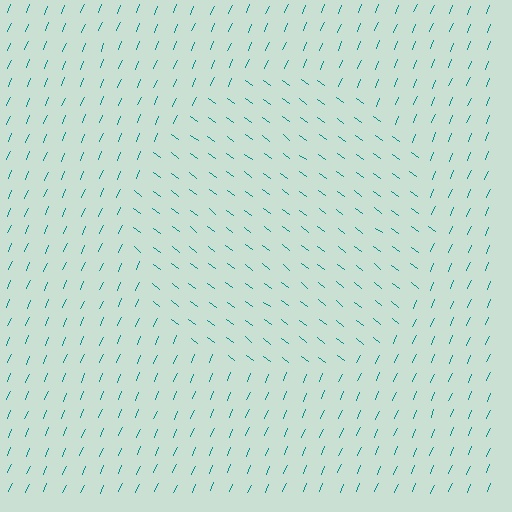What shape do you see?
I see a circle.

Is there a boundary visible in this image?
Yes, there is a texture boundary formed by a change in line orientation.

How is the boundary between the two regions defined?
The boundary is defined purely by a change in line orientation (approximately 76 degrees difference). All lines are the same color and thickness.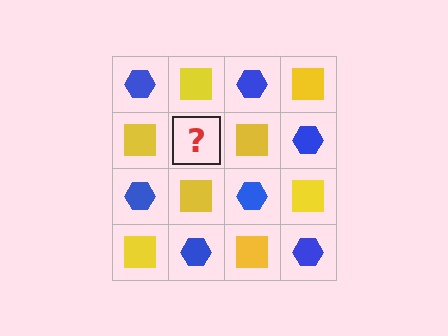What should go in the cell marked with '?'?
The missing cell should contain a blue hexagon.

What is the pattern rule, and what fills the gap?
The rule is that it alternates blue hexagon and yellow square in a checkerboard pattern. The gap should be filled with a blue hexagon.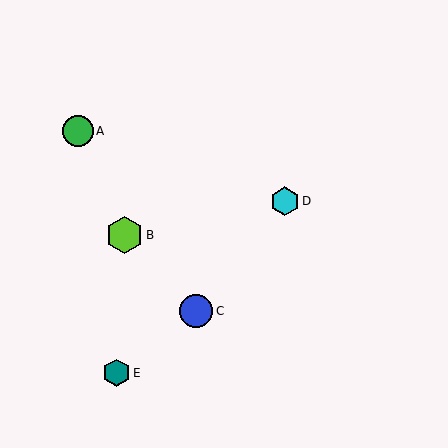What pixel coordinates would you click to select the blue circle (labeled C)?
Click at (196, 311) to select the blue circle C.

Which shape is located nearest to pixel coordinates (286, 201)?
The cyan hexagon (labeled D) at (285, 201) is nearest to that location.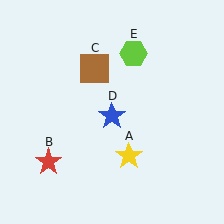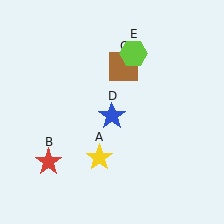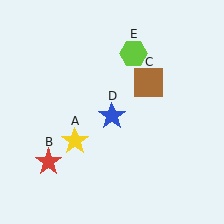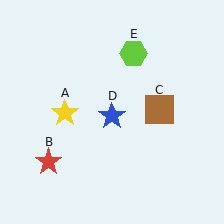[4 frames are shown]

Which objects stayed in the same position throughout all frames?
Red star (object B) and blue star (object D) and lime hexagon (object E) remained stationary.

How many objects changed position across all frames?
2 objects changed position: yellow star (object A), brown square (object C).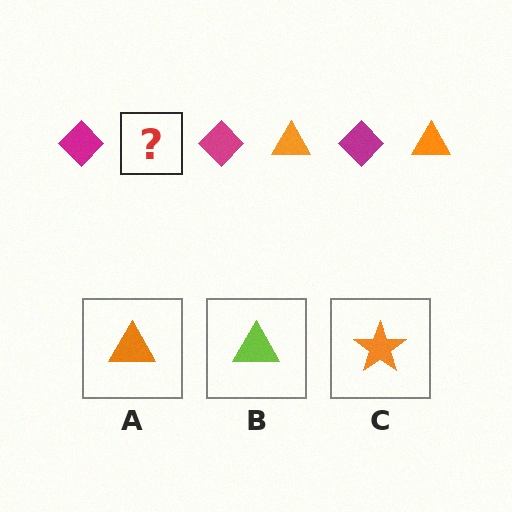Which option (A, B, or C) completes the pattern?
A.